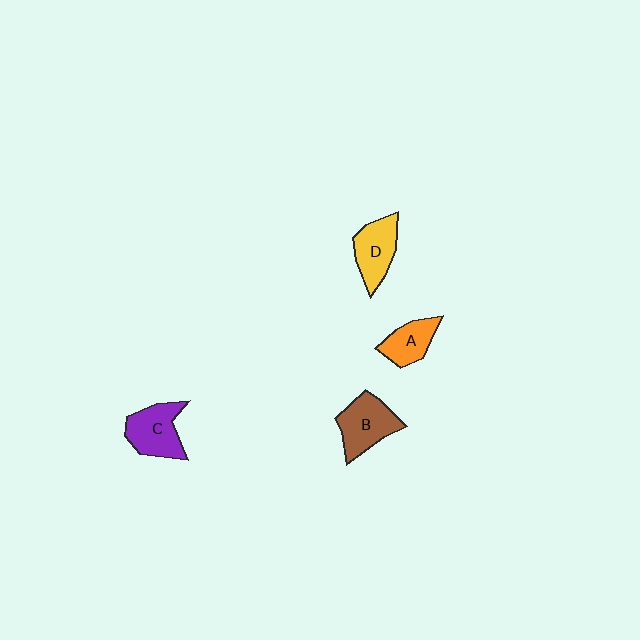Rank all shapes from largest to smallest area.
From largest to smallest: B (brown), C (purple), D (yellow), A (orange).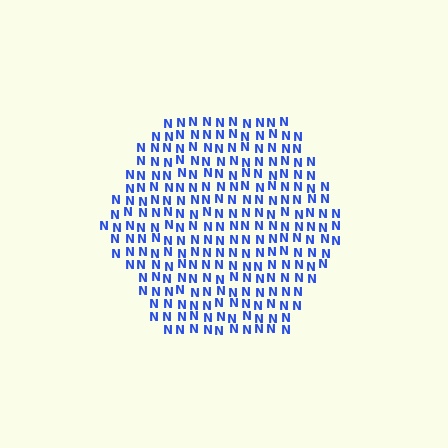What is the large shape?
The large shape is a hexagon.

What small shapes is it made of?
It is made of small letter N's.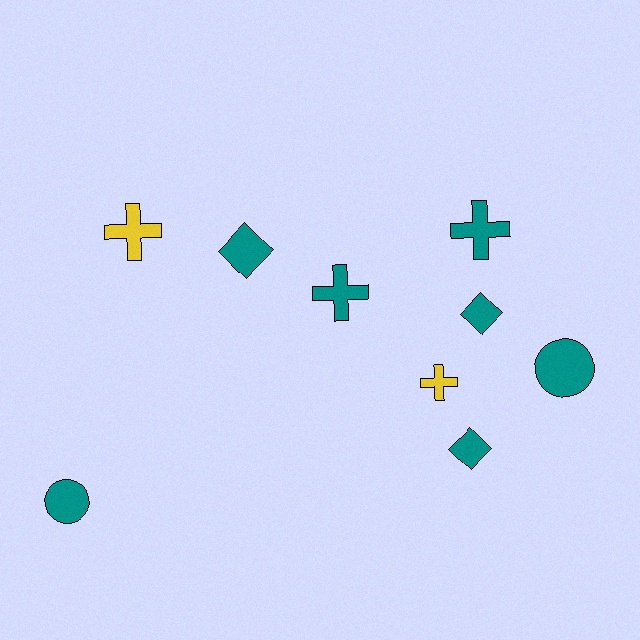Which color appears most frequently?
Teal, with 7 objects.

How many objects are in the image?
There are 9 objects.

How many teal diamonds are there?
There are 3 teal diamonds.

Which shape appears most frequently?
Cross, with 4 objects.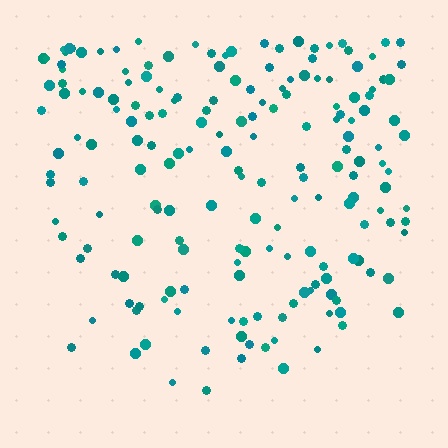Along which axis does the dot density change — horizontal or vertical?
Vertical.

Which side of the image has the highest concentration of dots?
The top.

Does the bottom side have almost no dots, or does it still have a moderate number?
Still a moderate number, just noticeably fewer than the top.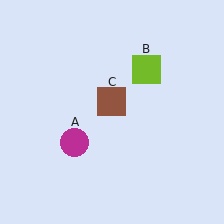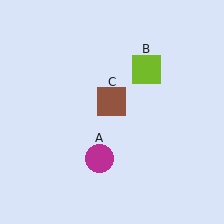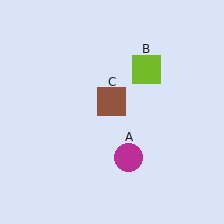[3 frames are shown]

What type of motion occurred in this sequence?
The magenta circle (object A) rotated counterclockwise around the center of the scene.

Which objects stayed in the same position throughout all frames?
Lime square (object B) and brown square (object C) remained stationary.